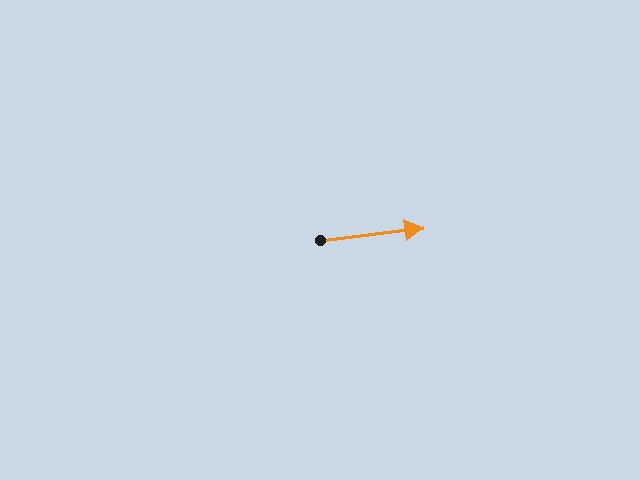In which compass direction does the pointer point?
East.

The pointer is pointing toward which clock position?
Roughly 3 o'clock.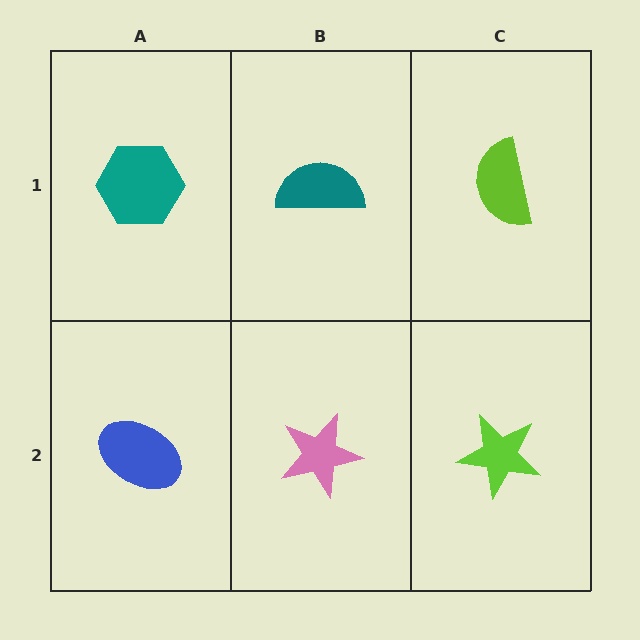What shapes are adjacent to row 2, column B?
A teal semicircle (row 1, column B), a blue ellipse (row 2, column A), a lime star (row 2, column C).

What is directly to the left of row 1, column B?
A teal hexagon.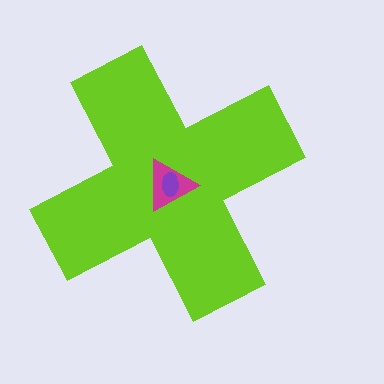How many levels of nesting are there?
3.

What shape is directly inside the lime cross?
The magenta triangle.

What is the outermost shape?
The lime cross.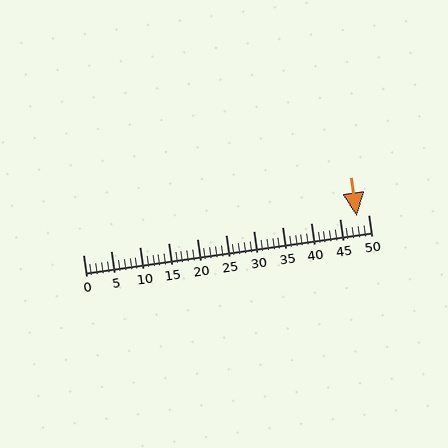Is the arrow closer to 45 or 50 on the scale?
The arrow is closer to 50.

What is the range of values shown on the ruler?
The ruler shows values from 0 to 50.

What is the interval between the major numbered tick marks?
The major tick marks are spaced 5 units apart.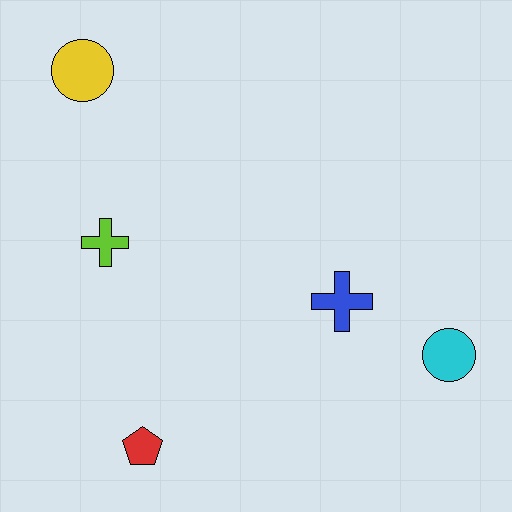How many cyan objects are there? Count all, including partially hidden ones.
There is 1 cyan object.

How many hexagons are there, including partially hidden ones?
There are no hexagons.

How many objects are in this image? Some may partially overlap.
There are 5 objects.